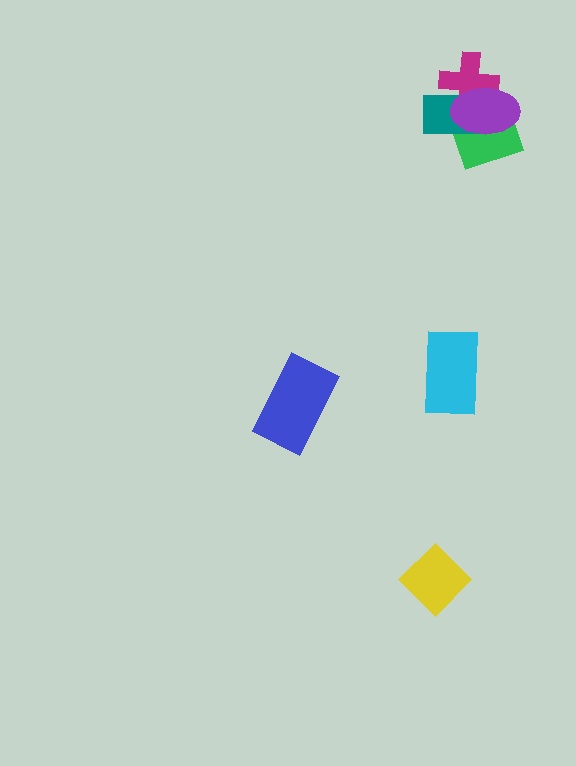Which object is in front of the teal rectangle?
The purple ellipse is in front of the teal rectangle.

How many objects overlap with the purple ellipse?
3 objects overlap with the purple ellipse.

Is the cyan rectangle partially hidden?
No, no other shape covers it.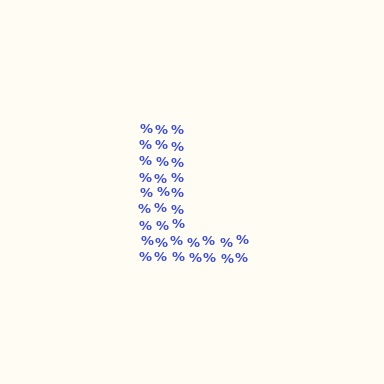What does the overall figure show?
The overall figure shows the letter L.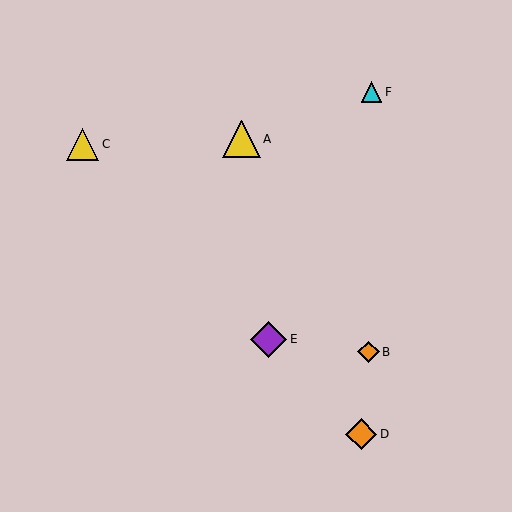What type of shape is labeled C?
Shape C is a yellow triangle.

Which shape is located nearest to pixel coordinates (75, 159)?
The yellow triangle (labeled C) at (83, 144) is nearest to that location.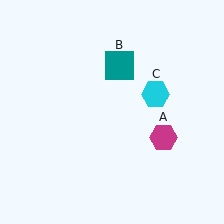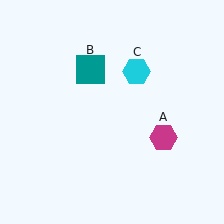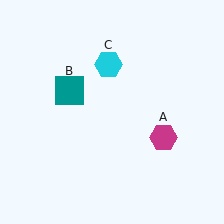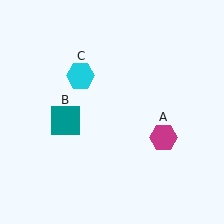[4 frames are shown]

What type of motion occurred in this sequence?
The teal square (object B), cyan hexagon (object C) rotated counterclockwise around the center of the scene.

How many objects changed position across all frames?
2 objects changed position: teal square (object B), cyan hexagon (object C).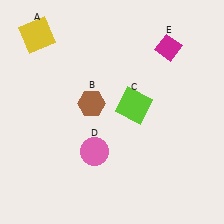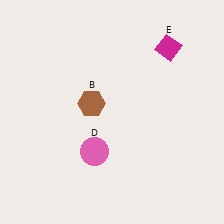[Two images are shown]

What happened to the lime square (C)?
The lime square (C) was removed in Image 2. It was in the top-right area of Image 1.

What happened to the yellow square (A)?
The yellow square (A) was removed in Image 2. It was in the top-left area of Image 1.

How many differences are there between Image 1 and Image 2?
There are 2 differences between the two images.